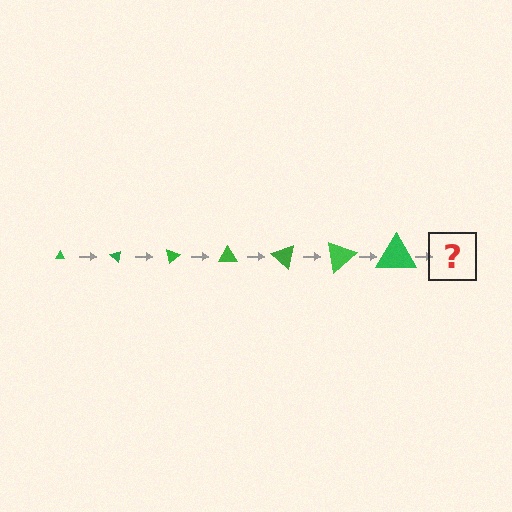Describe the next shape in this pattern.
It should be a triangle, larger than the previous one and rotated 280 degrees from the start.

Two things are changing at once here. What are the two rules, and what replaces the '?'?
The two rules are that the triangle grows larger each step and it rotates 40 degrees each step. The '?' should be a triangle, larger than the previous one and rotated 280 degrees from the start.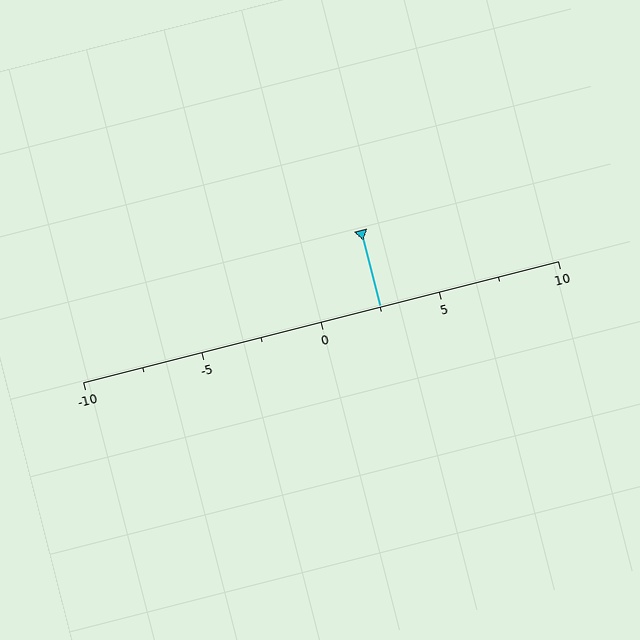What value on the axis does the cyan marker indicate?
The marker indicates approximately 2.5.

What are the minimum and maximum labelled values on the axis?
The axis runs from -10 to 10.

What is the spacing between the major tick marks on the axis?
The major ticks are spaced 5 apart.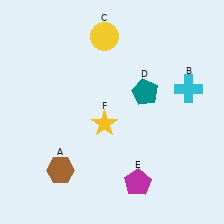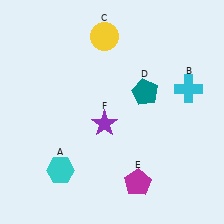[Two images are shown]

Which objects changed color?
A changed from brown to cyan. F changed from yellow to purple.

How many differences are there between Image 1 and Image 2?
There are 2 differences between the two images.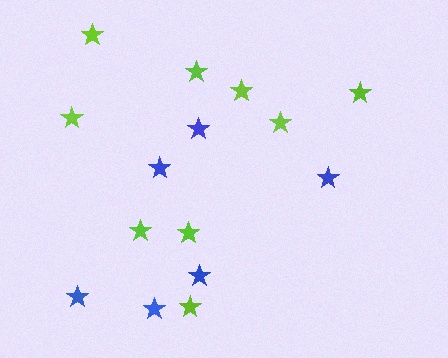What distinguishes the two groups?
There are 2 groups: one group of blue stars (6) and one group of lime stars (9).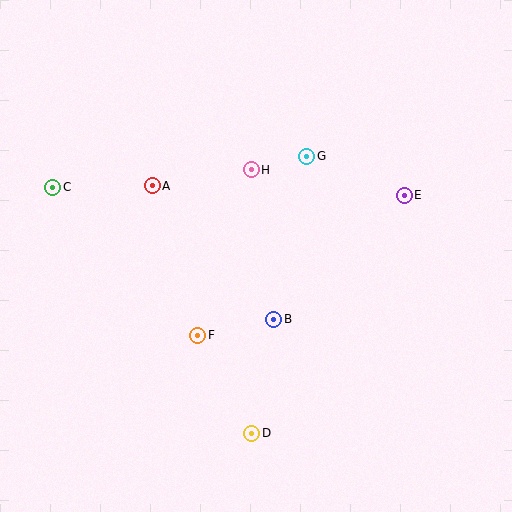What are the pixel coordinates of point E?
Point E is at (404, 195).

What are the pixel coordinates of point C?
Point C is at (53, 187).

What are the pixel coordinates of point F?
Point F is at (197, 335).